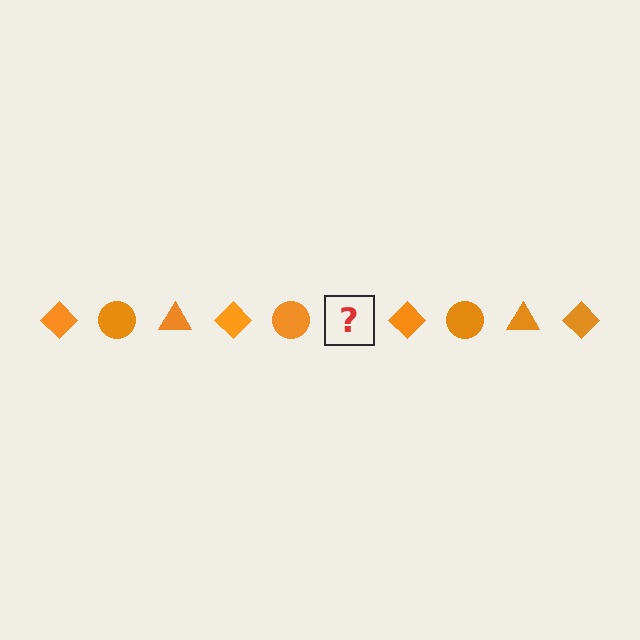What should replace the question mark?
The question mark should be replaced with an orange triangle.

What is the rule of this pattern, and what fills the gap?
The rule is that the pattern cycles through diamond, circle, triangle shapes in orange. The gap should be filled with an orange triangle.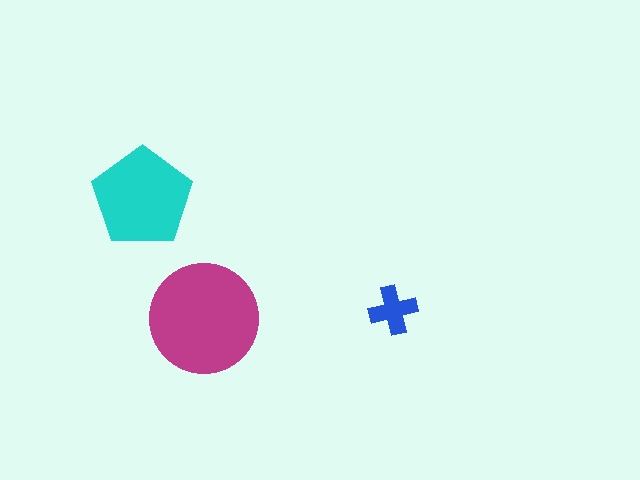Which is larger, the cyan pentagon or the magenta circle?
The magenta circle.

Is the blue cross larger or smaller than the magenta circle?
Smaller.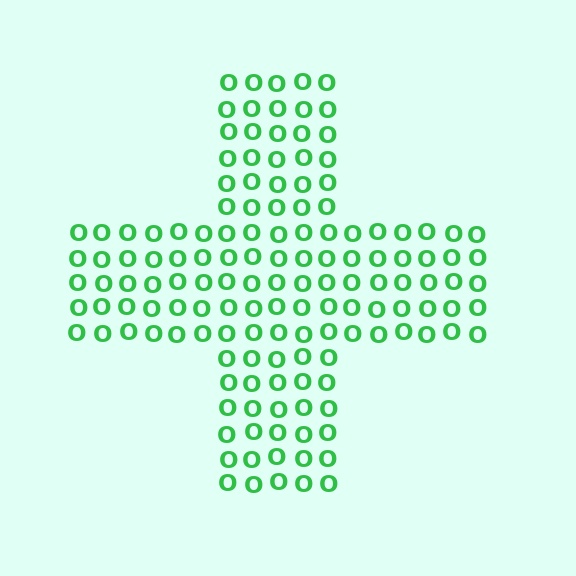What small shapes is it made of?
It is made of small letter O's.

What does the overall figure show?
The overall figure shows a cross.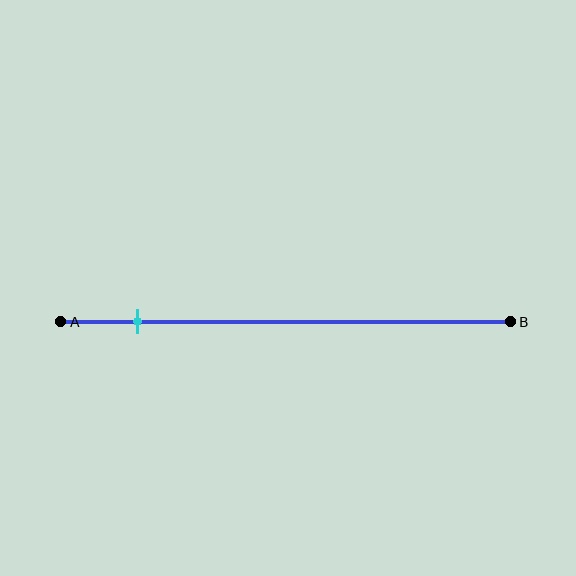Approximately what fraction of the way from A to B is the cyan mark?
The cyan mark is approximately 15% of the way from A to B.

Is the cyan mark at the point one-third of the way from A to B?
No, the mark is at about 15% from A, not at the 33% one-third point.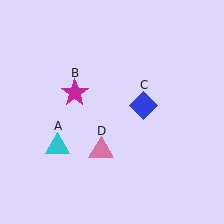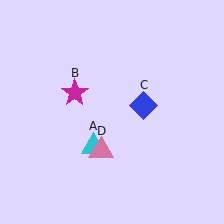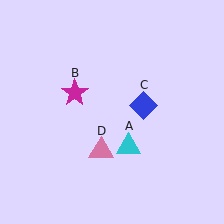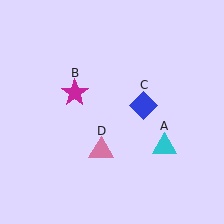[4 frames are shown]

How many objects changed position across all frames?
1 object changed position: cyan triangle (object A).